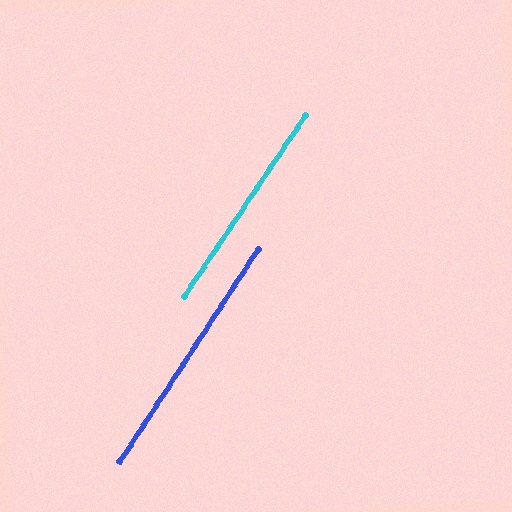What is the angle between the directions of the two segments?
Approximately 1 degree.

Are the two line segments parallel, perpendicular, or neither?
Parallel — their directions differ by only 1.0°.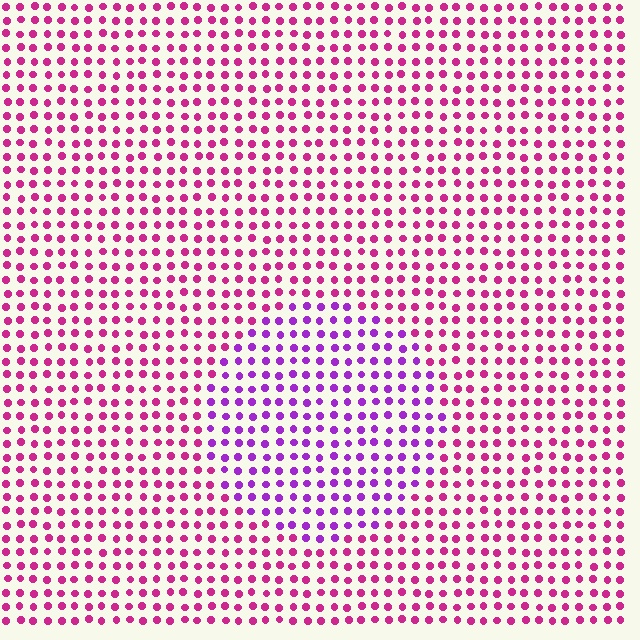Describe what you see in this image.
The image is filled with small magenta elements in a uniform arrangement. A circle-shaped region is visible where the elements are tinted to a slightly different hue, forming a subtle color boundary.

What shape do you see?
I see a circle.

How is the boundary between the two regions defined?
The boundary is defined purely by a slight shift in hue (about 38 degrees). Spacing, size, and orientation are identical on both sides.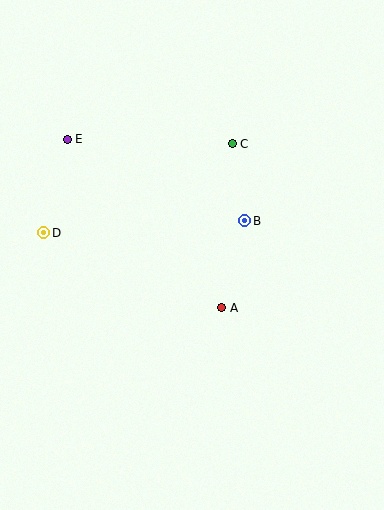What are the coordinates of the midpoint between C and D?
The midpoint between C and D is at (138, 188).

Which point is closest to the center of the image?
Point A at (222, 308) is closest to the center.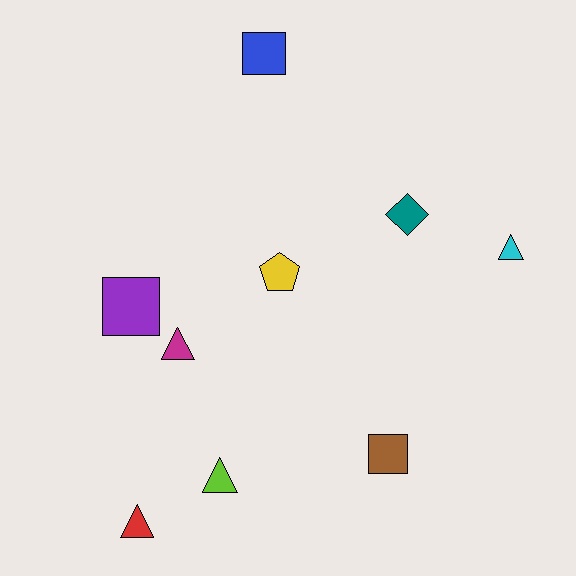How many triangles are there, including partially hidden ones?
There are 4 triangles.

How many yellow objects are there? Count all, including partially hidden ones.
There is 1 yellow object.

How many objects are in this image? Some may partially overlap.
There are 9 objects.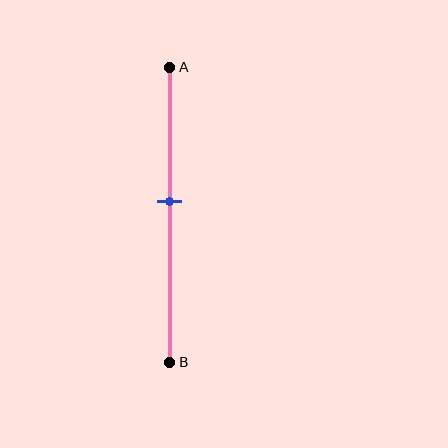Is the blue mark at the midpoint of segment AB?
No, the mark is at about 45% from A, not at the 50% midpoint.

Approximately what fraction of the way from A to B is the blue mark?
The blue mark is approximately 45% of the way from A to B.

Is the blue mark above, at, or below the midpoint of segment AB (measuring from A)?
The blue mark is above the midpoint of segment AB.